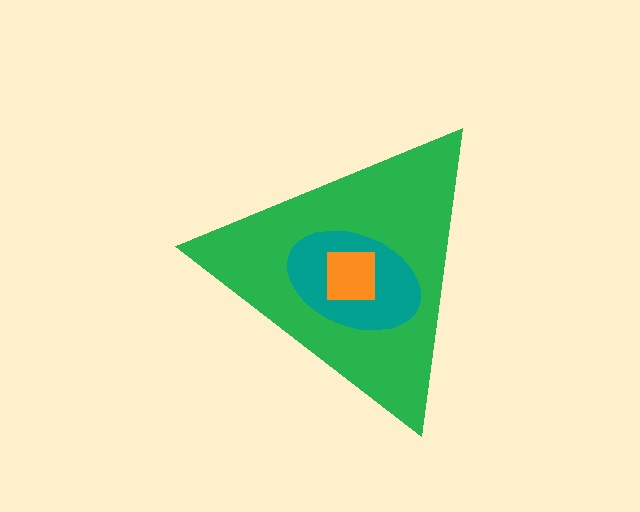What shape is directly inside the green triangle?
The teal ellipse.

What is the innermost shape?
The orange square.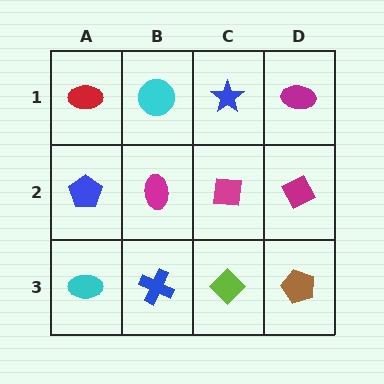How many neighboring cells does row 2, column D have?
3.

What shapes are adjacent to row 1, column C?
A magenta square (row 2, column C), a cyan circle (row 1, column B), a magenta ellipse (row 1, column D).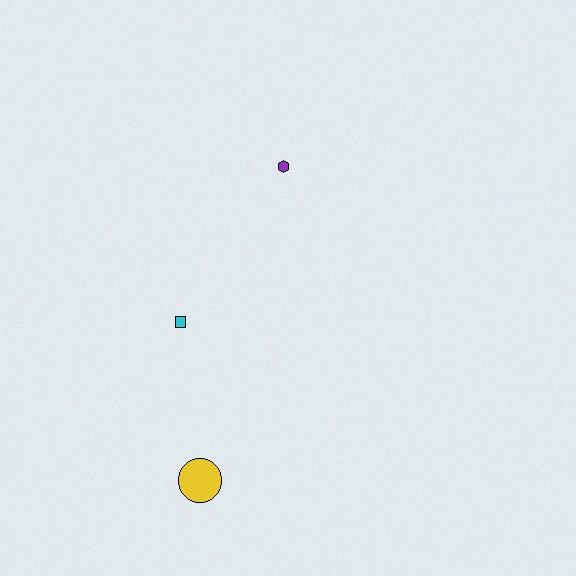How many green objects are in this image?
There are no green objects.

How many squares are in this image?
There is 1 square.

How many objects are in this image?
There are 3 objects.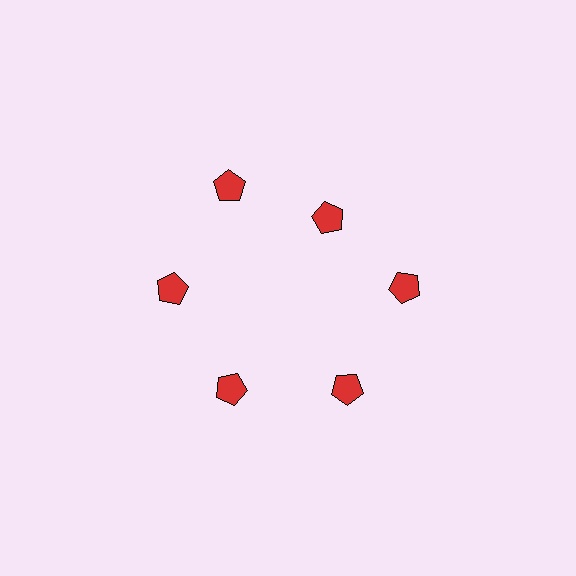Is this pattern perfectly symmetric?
No. The 6 red pentagons are arranged in a ring, but one element near the 1 o'clock position is pulled inward toward the center, breaking the 6-fold rotational symmetry.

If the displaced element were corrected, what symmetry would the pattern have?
It would have 6-fold rotational symmetry — the pattern would map onto itself every 60 degrees.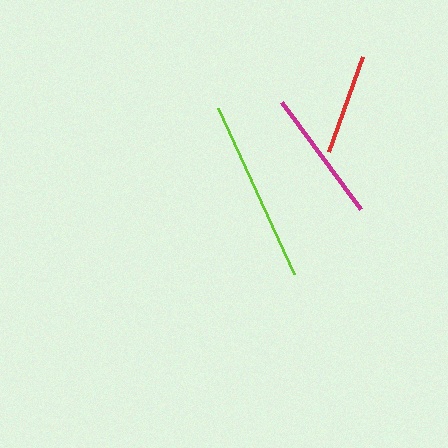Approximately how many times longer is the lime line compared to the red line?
The lime line is approximately 1.8 times the length of the red line.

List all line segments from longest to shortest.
From longest to shortest: lime, magenta, red.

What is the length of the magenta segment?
The magenta segment is approximately 133 pixels long.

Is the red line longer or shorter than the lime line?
The lime line is longer than the red line.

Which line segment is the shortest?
The red line is the shortest at approximately 101 pixels.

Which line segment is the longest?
The lime line is the longest at approximately 182 pixels.